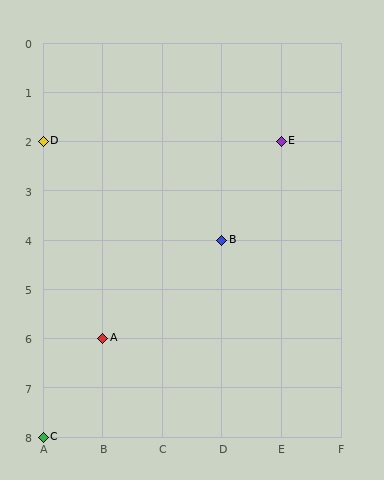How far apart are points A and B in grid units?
Points A and B are 2 columns and 2 rows apart (about 2.8 grid units diagonally).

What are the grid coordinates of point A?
Point A is at grid coordinates (B, 6).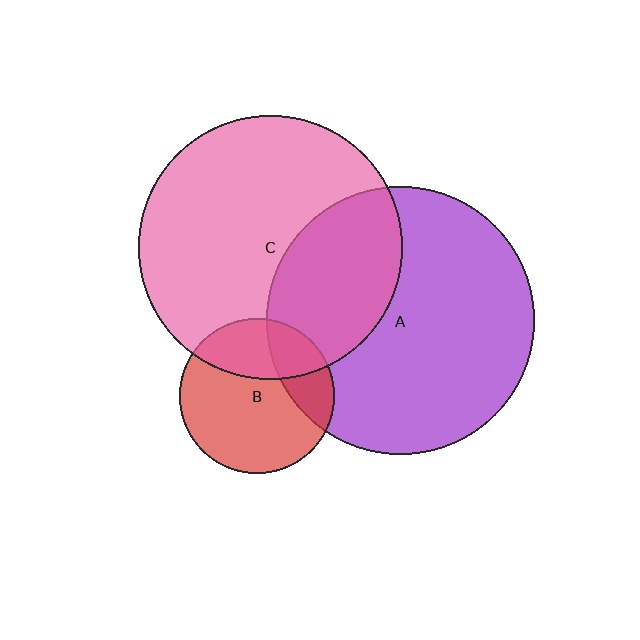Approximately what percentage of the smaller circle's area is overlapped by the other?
Approximately 35%.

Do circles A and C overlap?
Yes.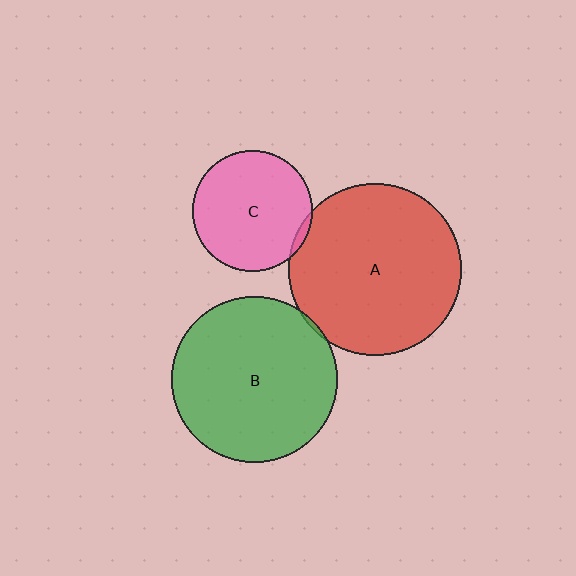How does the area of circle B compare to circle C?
Approximately 1.9 times.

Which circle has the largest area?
Circle A (red).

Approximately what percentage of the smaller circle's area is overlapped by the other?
Approximately 5%.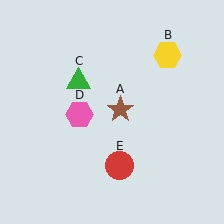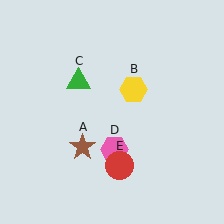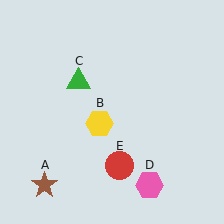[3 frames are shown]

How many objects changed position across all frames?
3 objects changed position: brown star (object A), yellow hexagon (object B), pink hexagon (object D).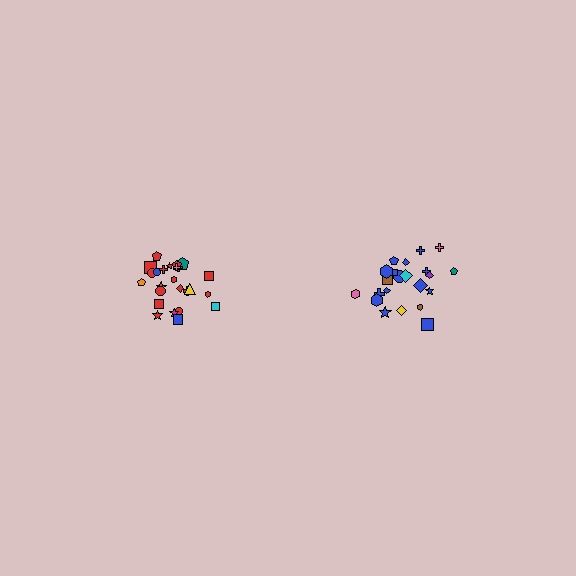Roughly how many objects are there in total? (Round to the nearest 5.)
Roughly 45 objects in total.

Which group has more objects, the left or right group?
The left group.